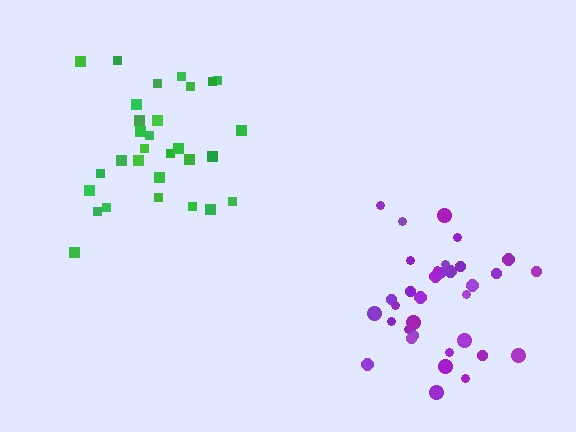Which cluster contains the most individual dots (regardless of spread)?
Purple (35).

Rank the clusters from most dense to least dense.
purple, green.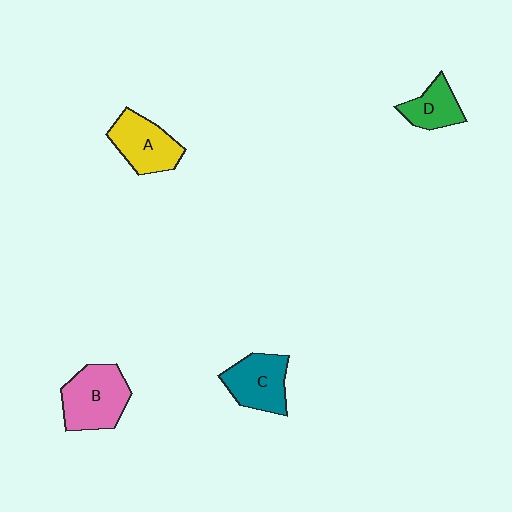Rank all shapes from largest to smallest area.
From largest to smallest: B (pink), A (yellow), C (teal), D (green).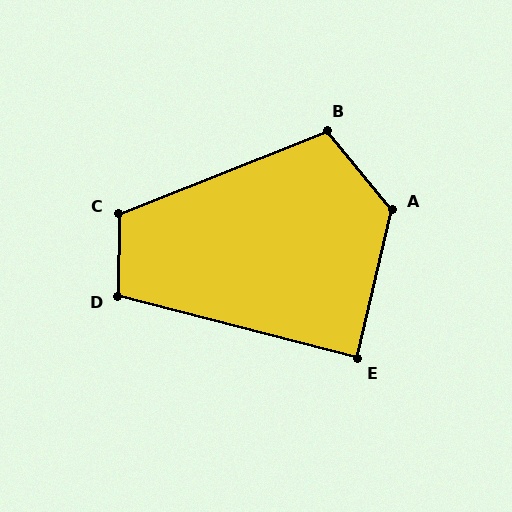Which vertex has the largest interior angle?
A, at approximately 127 degrees.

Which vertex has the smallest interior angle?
E, at approximately 89 degrees.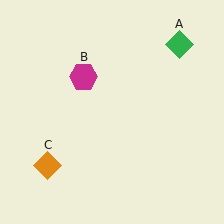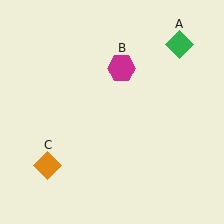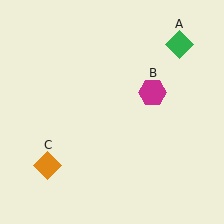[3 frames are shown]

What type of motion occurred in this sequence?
The magenta hexagon (object B) rotated clockwise around the center of the scene.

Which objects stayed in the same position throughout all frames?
Green diamond (object A) and orange diamond (object C) remained stationary.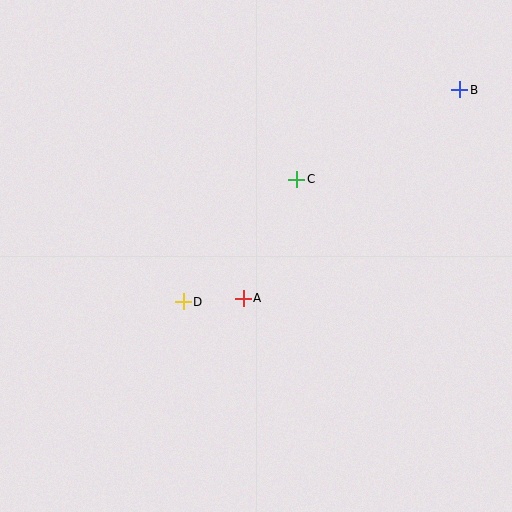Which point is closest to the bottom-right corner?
Point A is closest to the bottom-right corner.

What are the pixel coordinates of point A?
Point A is at (243, 298).